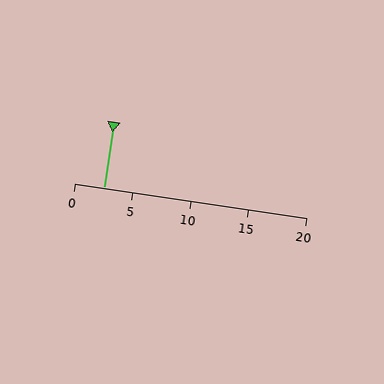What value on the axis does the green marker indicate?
The marker indicates approximately 2.5.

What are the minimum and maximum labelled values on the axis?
The axis runs from 0 to 20.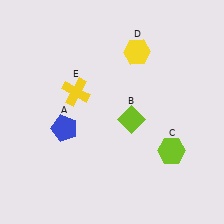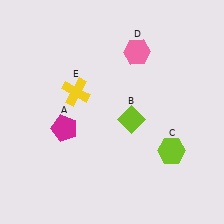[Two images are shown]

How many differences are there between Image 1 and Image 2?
There are 2 differences between the two images.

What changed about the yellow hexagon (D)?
In Image 1, D is yellow. In Image 2, it changed to pink.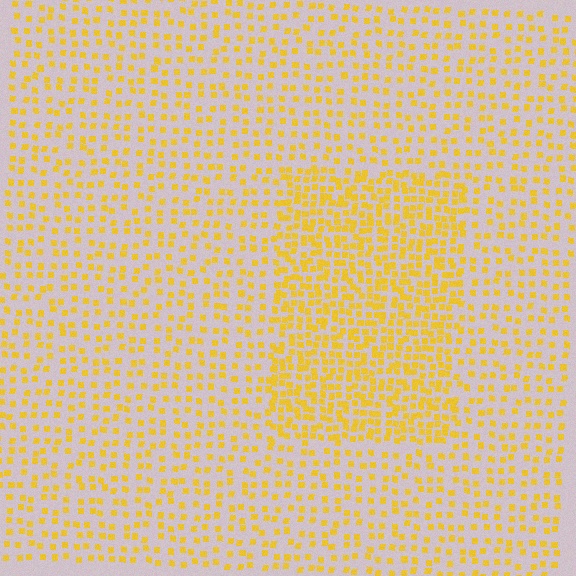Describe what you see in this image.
The image contains small yellow elements arranged at two different densities. A rectangle-shaped region is visible where the elements are more densely packed than the surrounding area.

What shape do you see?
I see a rectangle.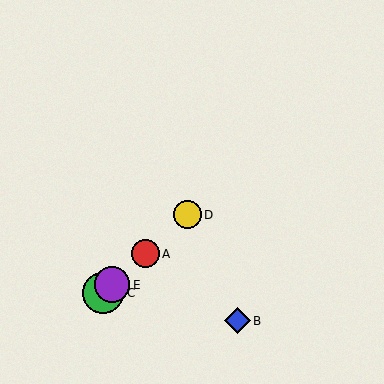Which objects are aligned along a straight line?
Objects A, C, D, E are aligned along a straight line.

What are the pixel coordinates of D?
Object D is at (187, 215).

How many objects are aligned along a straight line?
4 objects (A, C, D, E) are aligned along a straight line.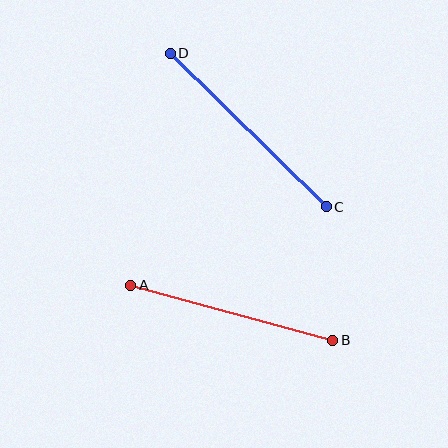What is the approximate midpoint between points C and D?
The midpoint is at approximately (248, 130) pixels.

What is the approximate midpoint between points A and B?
The midpoint is at approximately (232, 313) pixels.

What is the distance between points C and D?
The distance is approximately 219 pixels.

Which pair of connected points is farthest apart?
Points C and D are farthest apart.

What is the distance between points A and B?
The distance is approximately 210 pixels.